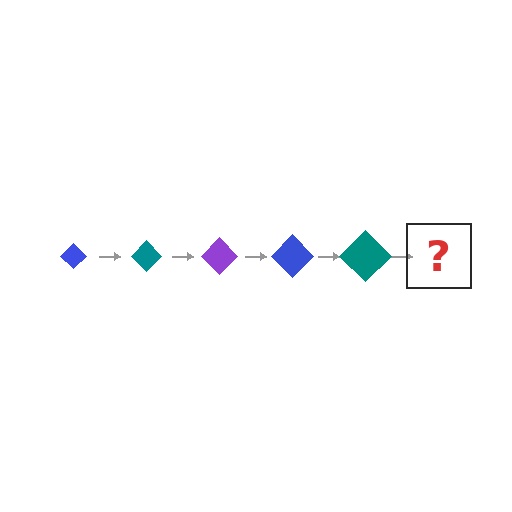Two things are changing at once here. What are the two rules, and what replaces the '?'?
The two rules are that the diamond grows larger each step and the color cycles through blue, teal, and purple. The '?' should be a purple diamond, larger than the previous one.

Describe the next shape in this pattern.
It should be a purple diamond, larger than the previous one.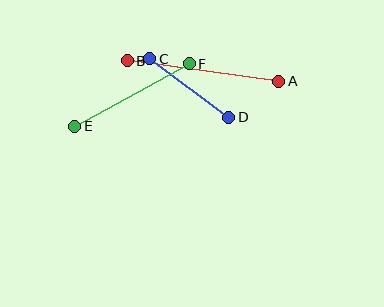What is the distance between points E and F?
The distance is approximately 131 pixels.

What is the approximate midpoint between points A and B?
The midpoint is at approximately (203, 71) pixels.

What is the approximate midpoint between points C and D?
The midpoint is at approximately (189, 88) pixels.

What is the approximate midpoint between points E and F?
The midpoint is at approximately (132, 95) pixels.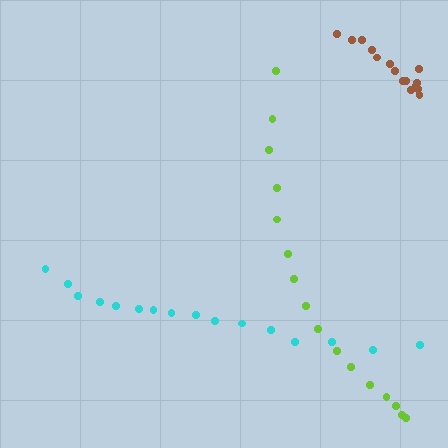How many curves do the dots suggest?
There are 3 distinct paths.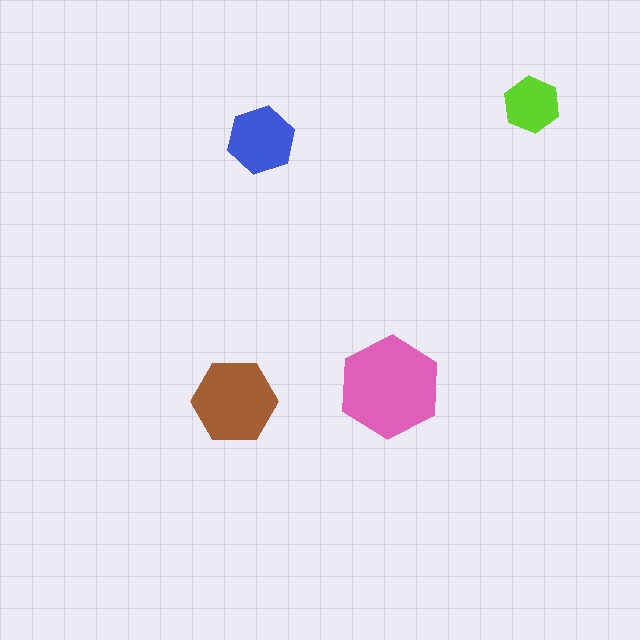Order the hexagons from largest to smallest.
the pink one, the brown one, the blue one, the lime one.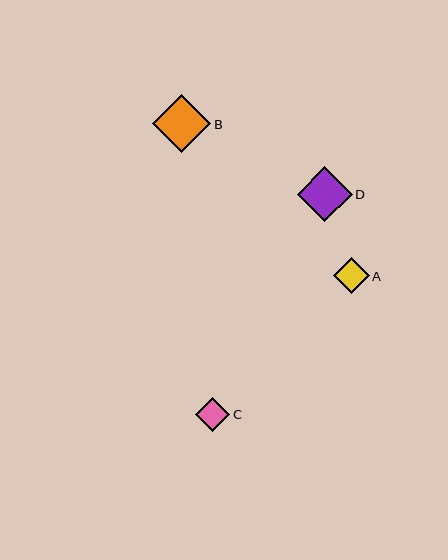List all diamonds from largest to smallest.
From largest to smallest: B, D, A, C.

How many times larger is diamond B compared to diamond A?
Diamond B is approximately 1.6 times the size of diamond A.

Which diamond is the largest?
Diamond B is the largest with a size of approximately 58 pixels.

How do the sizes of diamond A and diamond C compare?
Diamond A and diamond C are approximately the same size.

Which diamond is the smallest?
Diamond C is the smallest with a size of approximately 34 pixels.